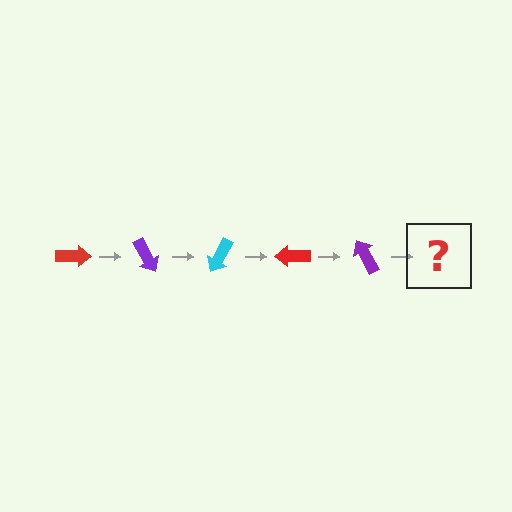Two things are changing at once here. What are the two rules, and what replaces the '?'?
The two rules are that it rotates 60 degrees each step and the color cycles through red, purple, and cyan. The '?' should be a cyan arrow, rotated 300 degrees from the start.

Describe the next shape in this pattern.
It should be a cyan arrow, rotated 300 degrees from the start.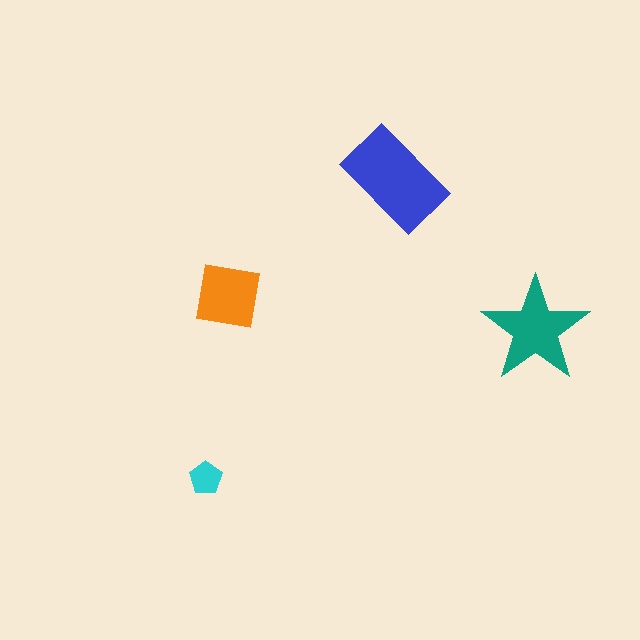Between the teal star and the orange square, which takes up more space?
The teal star.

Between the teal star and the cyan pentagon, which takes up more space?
The teal star.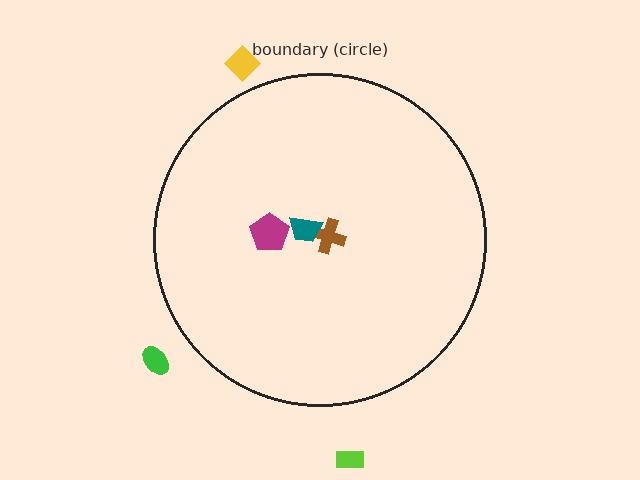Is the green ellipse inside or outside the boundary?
Outside.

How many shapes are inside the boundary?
3 inside, 3 outside.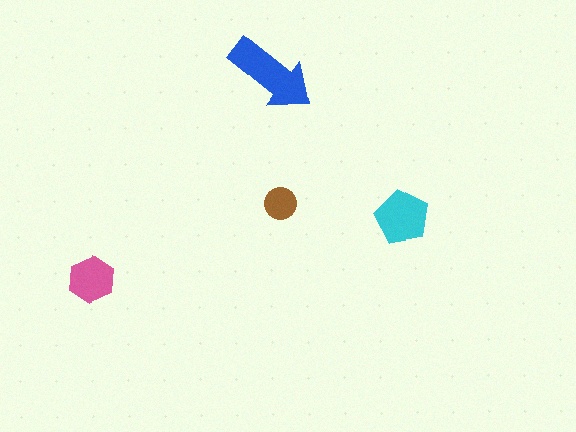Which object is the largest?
The blue arrow.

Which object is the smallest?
The brown circle.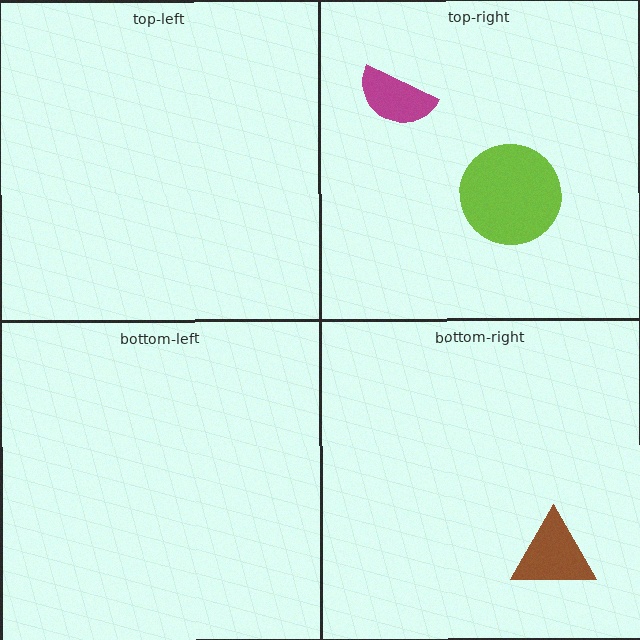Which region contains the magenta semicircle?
The top-right region.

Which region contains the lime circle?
The top-right region.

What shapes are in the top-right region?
The lime circle, the magenta semicircle.